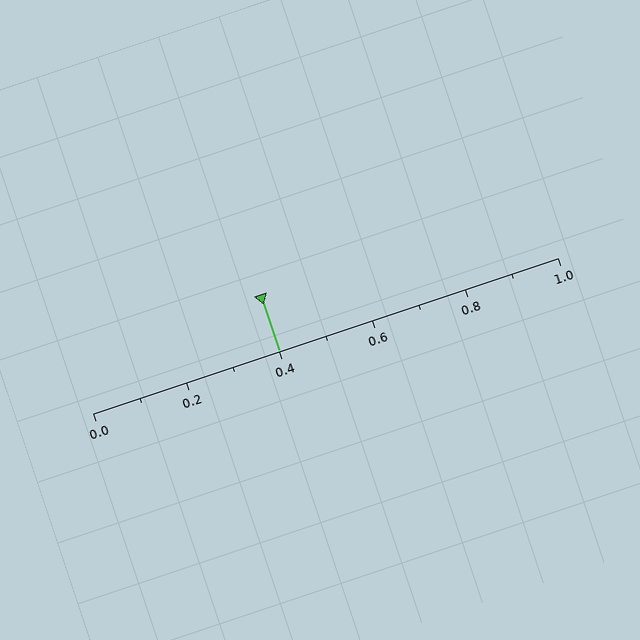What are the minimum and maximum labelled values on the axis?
The axis runs from 0.0 to 1.0.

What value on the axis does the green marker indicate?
The marker indicates approximately 0.4.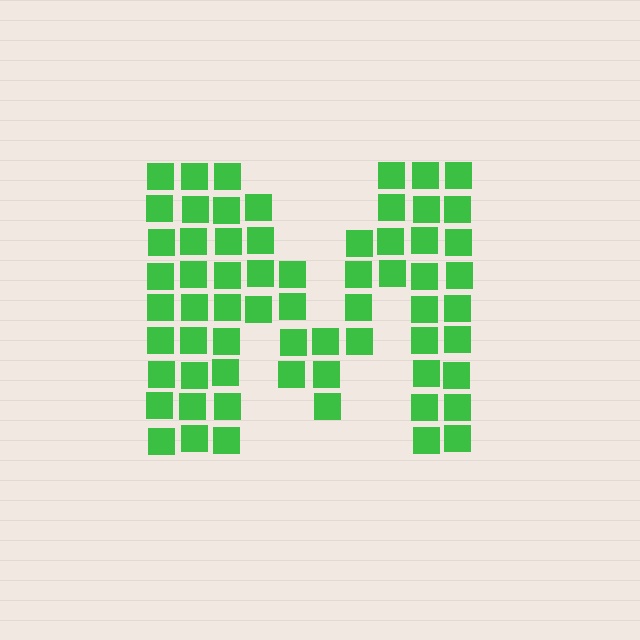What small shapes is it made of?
It is made of small squares.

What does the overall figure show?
The overall figure shows the letter M.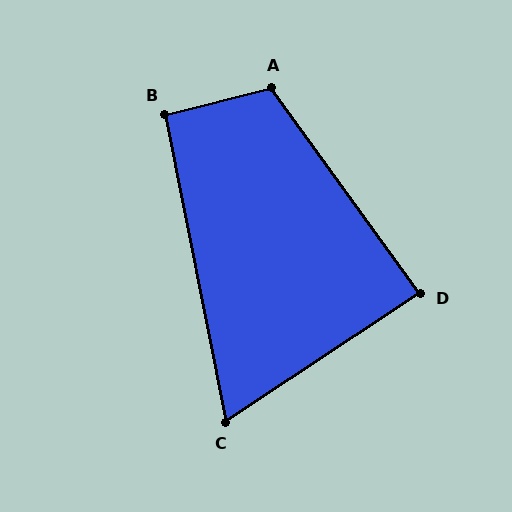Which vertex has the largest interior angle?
A, at approximately 112 degrees.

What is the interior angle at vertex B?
Approximately 93 degrees (approximately right).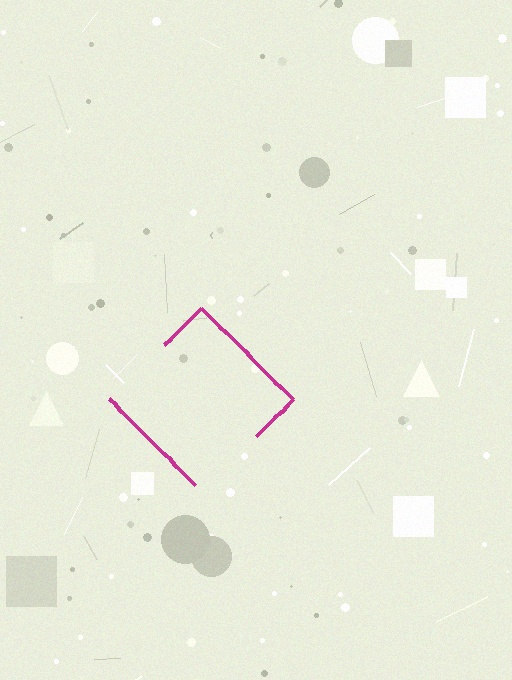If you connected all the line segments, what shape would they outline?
They would outline a diamond.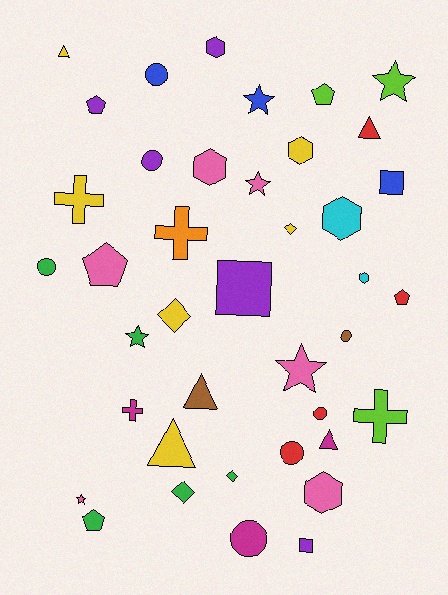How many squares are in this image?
There are 3 squares.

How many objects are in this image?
There are 40 objects.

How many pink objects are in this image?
There are 6 pink objects.